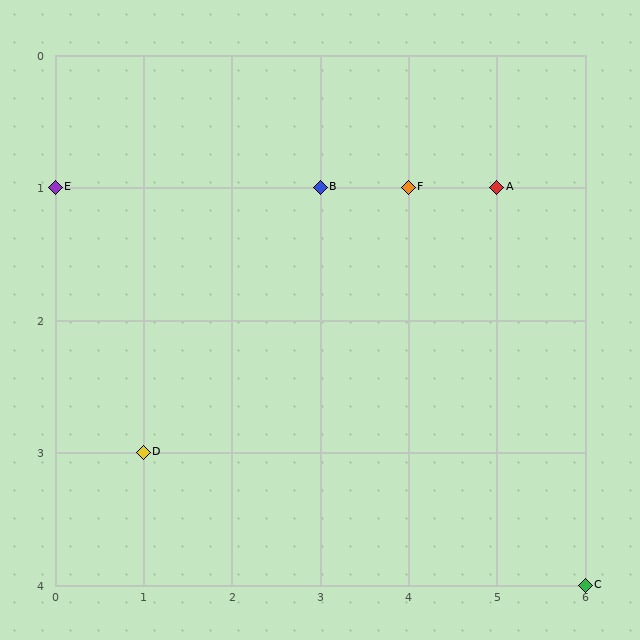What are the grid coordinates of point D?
Point D is at grid coordinates (1, 3).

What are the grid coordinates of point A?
Point A is at grid coordinates (5, 1).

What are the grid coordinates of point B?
Point B is at grid coordinates (3, 1).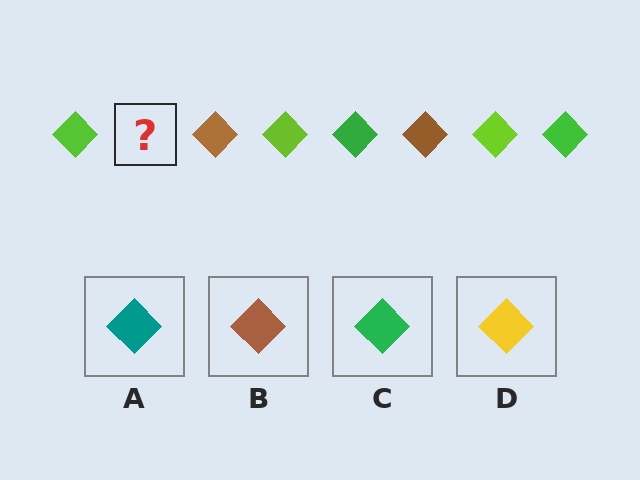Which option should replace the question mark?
Option C.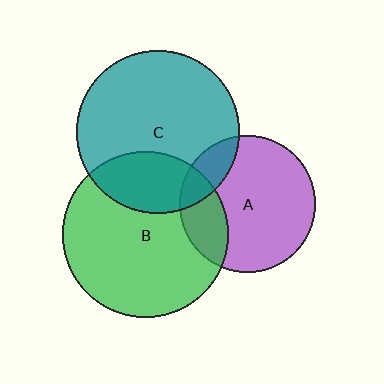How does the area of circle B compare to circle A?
Approximately 1.5 times.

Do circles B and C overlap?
Yes.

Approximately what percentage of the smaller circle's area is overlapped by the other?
Approximately 25%.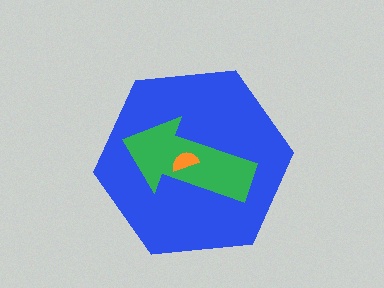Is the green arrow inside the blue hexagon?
Yes.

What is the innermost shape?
The orange semicircle.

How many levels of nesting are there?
3.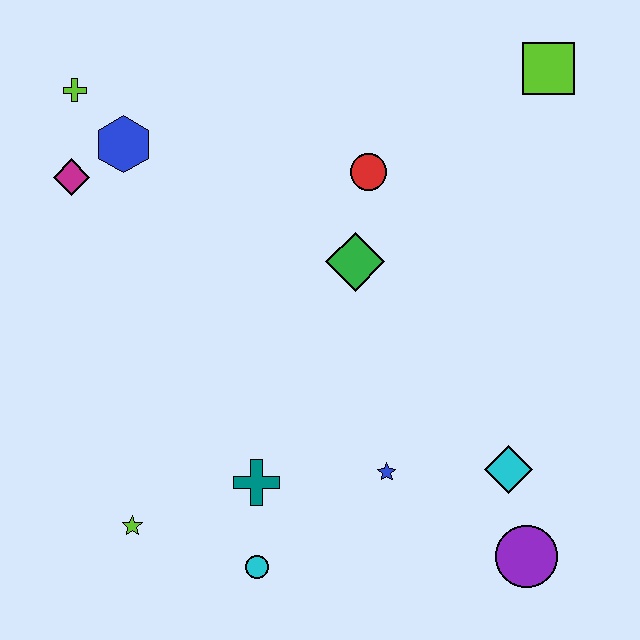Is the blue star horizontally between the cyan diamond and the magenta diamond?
Yes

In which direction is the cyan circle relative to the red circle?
The cyan circle is below the red circle.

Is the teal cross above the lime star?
Yes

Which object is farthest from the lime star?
The lime square is farthest from the lime star.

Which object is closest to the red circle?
The green diamond is closest to the red circle.